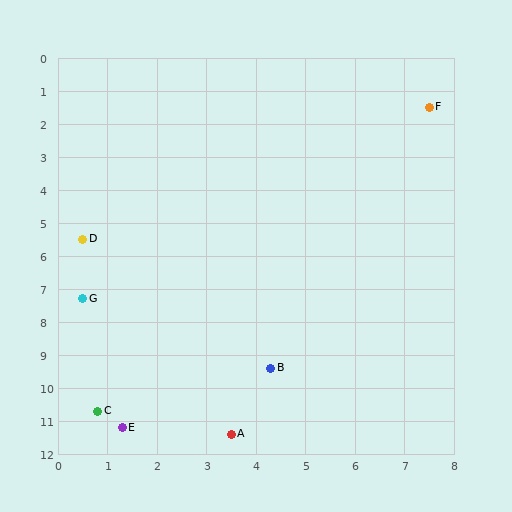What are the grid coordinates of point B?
Point B is at approximately (4.3, 9.4).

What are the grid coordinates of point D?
Point D is at approximately (0.5, 5.5).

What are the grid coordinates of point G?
Point G is at approximately (0.5, 7.3).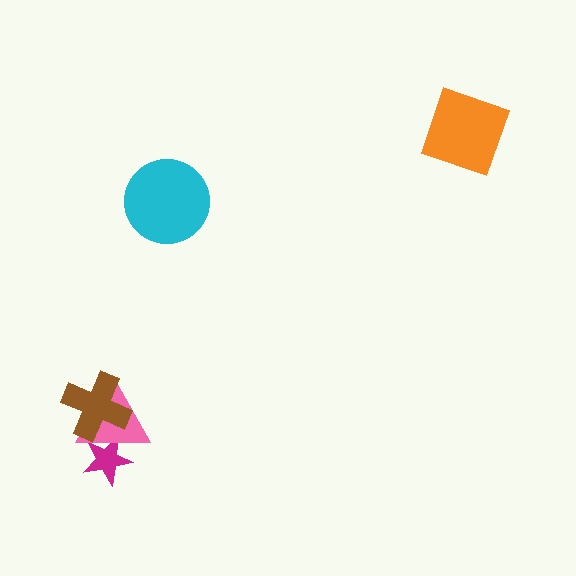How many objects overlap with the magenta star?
2 objects overlap with the magenta star.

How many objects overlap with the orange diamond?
0 objects overlap with the orange diamond.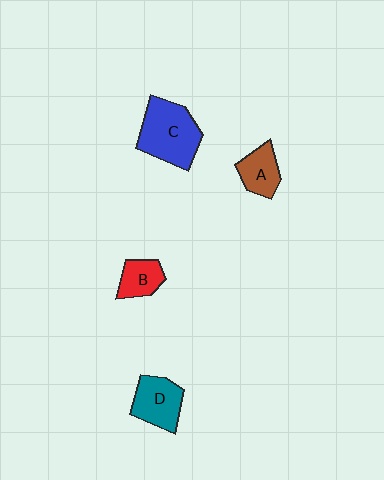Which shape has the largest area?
Shape C (blue).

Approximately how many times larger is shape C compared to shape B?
Approximately 2.2 times.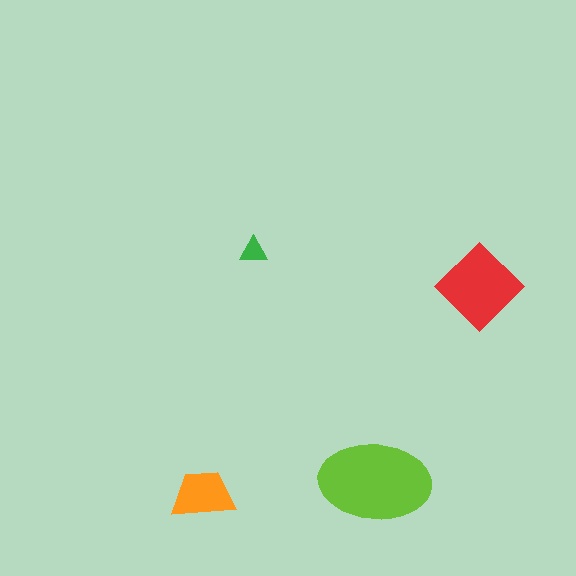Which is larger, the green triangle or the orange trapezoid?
The orange trapezoid.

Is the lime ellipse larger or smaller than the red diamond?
Larger.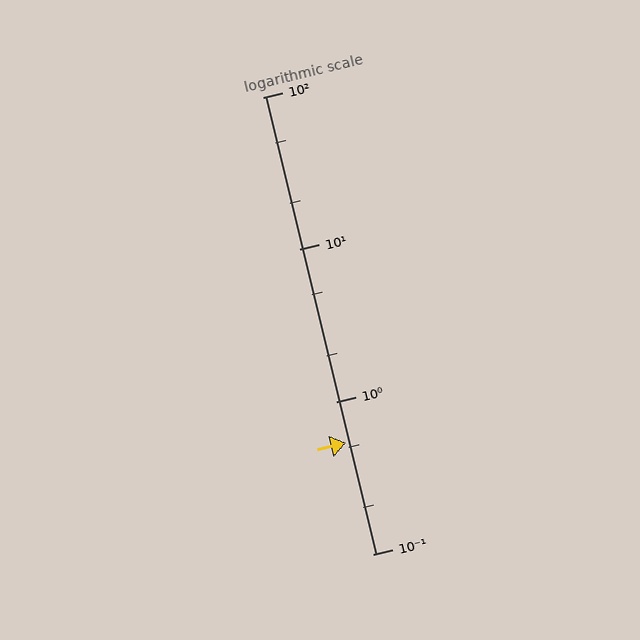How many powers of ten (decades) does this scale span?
The scale spans 3 decades, from 0.1 to 100.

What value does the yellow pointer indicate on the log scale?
The pointer indicates approximately 0.54.